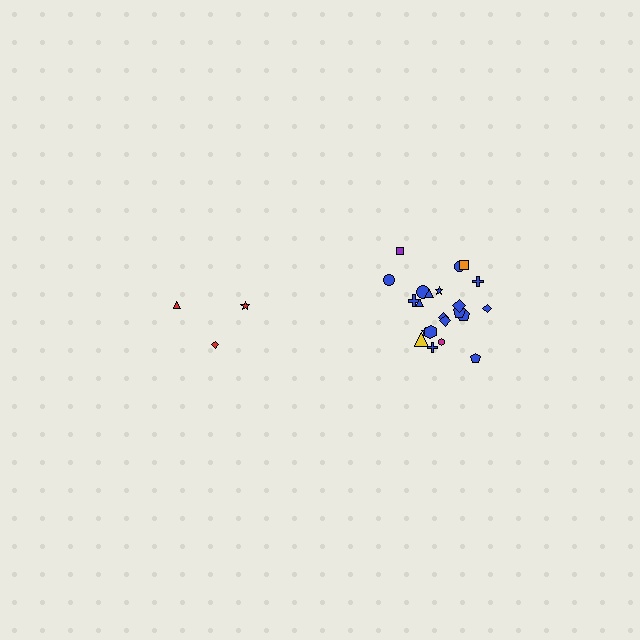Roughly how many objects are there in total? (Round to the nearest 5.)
Roughly 25 objects in total.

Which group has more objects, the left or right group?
The right group.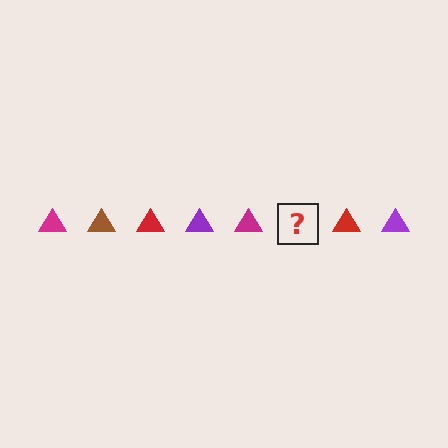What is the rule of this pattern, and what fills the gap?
The rule is that the pattern cycles through magenta, brown, red, purple triangles. The gap should be filled with a brown triangle.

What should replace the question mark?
The question mark should be replaced with a brown triangle.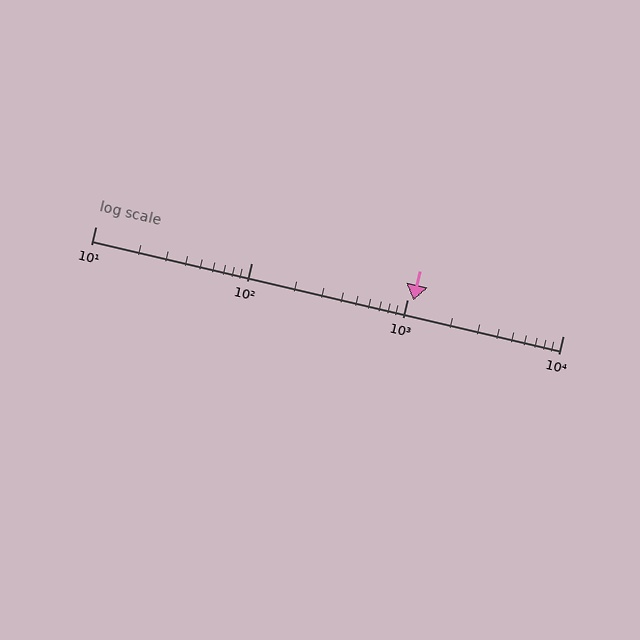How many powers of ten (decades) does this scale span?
The scale spans 3 decades, from 10 to 10000.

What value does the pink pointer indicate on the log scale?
The pointer indicates approximately 1100.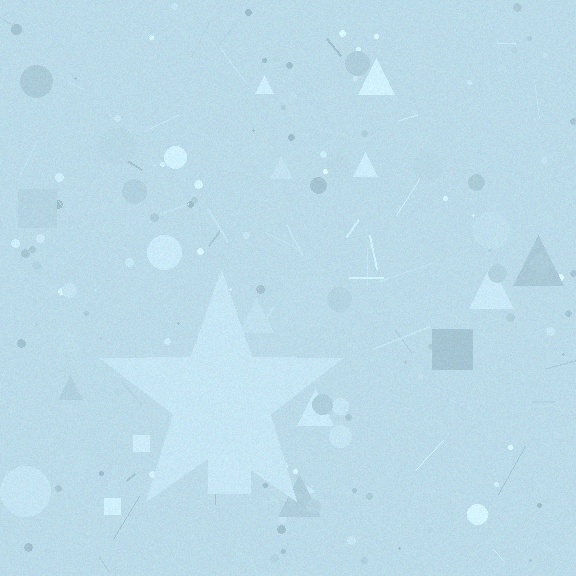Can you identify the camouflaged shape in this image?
The camouflaged shape is a star.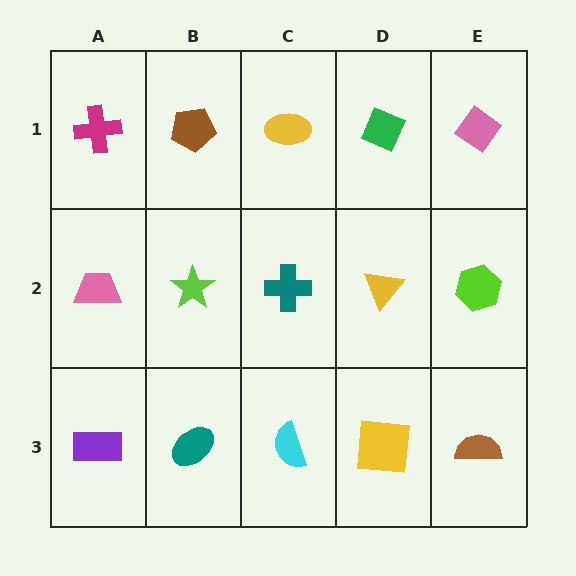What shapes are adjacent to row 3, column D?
A yellow triangle (row 2, column D), a cyan semicircle (row 3, column C), a brown semicircle (row 3, column E).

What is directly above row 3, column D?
A yellow triangle.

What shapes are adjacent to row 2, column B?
A brown pentagon (row 1, column B), a teal ellipse (row 3, column B), a pink trapezoid (row 2, column A), a teal cross (row 2, column C).